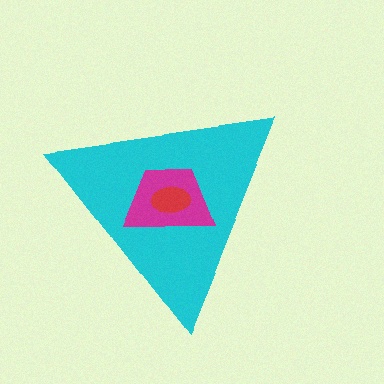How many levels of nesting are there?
3.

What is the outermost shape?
The cyan triangle.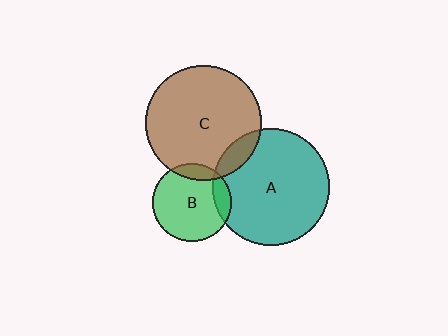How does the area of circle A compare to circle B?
Approximately 2.2 times.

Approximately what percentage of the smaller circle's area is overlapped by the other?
Approximately 15%.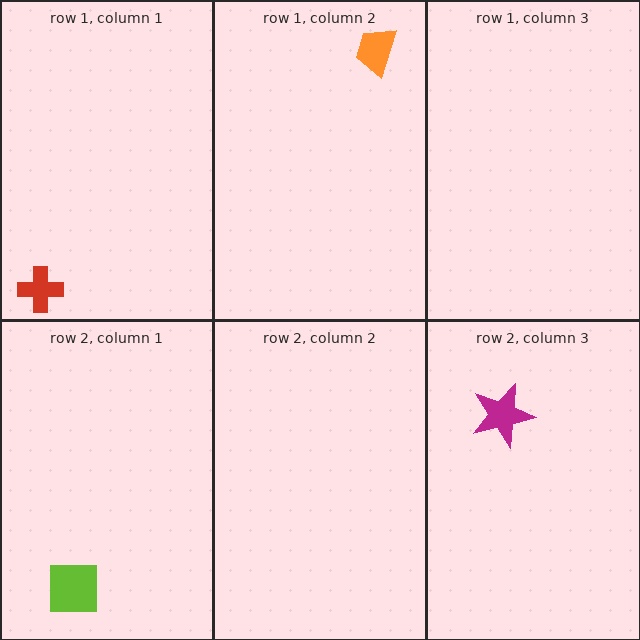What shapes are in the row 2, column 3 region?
The magenta star.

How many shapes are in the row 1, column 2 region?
1.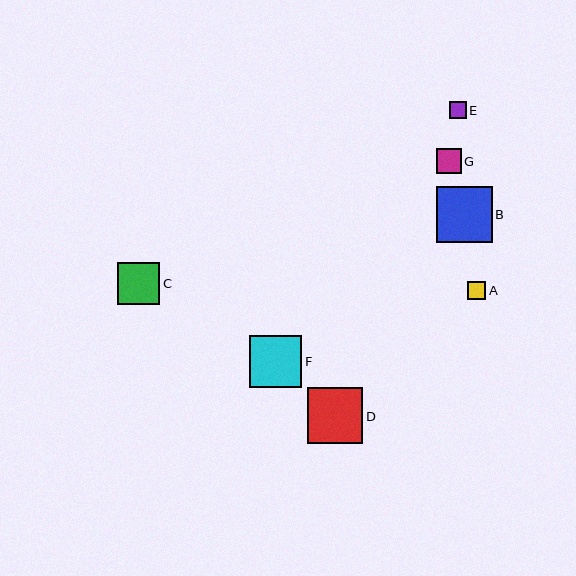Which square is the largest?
Square B is the largest with a size of approximately 56 pixels.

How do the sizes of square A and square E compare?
Square A and square E are approximately the same size.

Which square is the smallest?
Square E is the smallest with a size of approximately 17 pixels.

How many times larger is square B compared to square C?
Square B is approximately 1.3 times the size of square C.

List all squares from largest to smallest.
From largest to smallest: B, D, F, C, G, A, E.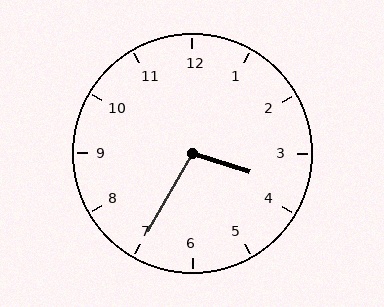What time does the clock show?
3:35.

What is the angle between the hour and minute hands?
Approximately 102 degrees.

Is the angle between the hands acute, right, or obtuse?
It is obtuse.